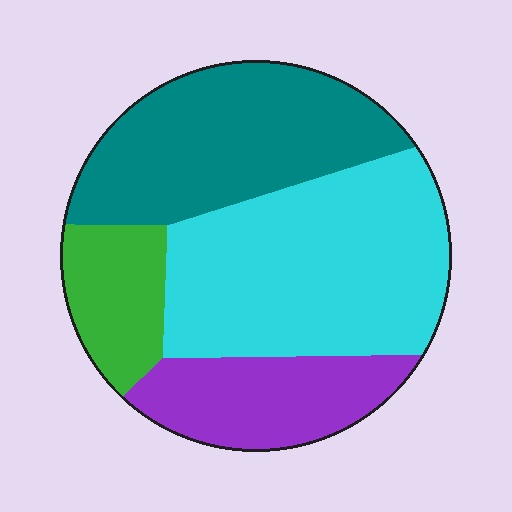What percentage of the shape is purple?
Purple takes up between a sixth and a third of the shape.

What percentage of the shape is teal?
Teal takes up between a quarter and a half of the shape.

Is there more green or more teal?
Teal.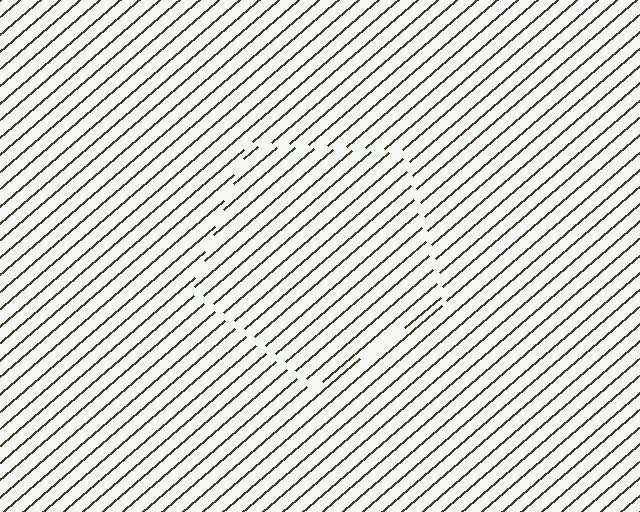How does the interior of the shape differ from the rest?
The interior of the shape contains the same grating, shifted by half a period — the contour is defined by the phase discontinuity where line-ends from the inner and outer gratings abut.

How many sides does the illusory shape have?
5 sides — the line-ends trace a pentagon.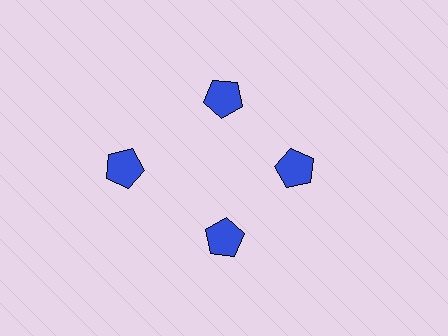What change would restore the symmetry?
The symmetry would be restored by moving it inward, back onto the ring so that all 4 pentagons sit at equal angles and equal distance from the center.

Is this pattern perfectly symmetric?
No. The 4 blue pentagons are arranged in a ring, but one element near the 9 o'clock position is pushed outward from the center, breaking the 4-fold rotational symmetry.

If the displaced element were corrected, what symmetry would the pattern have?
It would have 4-fold rotational symmetry — the pattern would map onto itself every 90 degrees.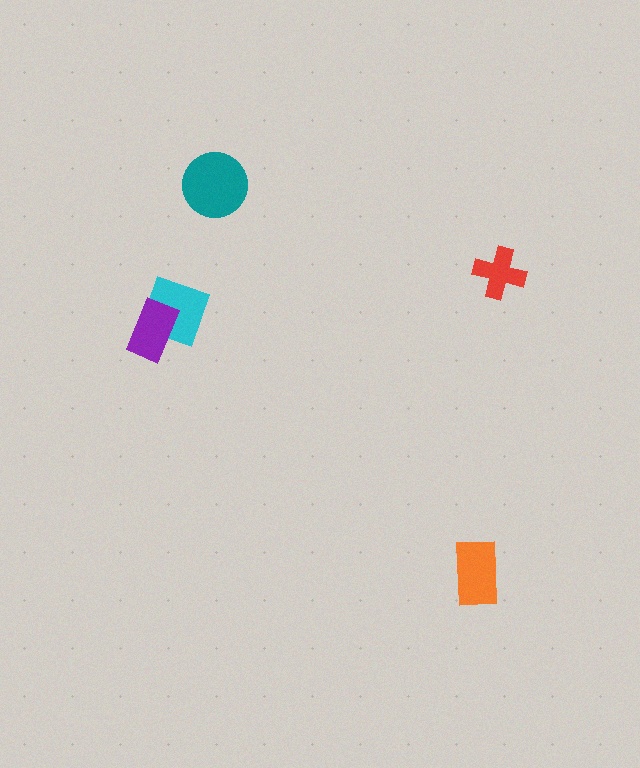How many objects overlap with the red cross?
0 objects overlap with the red cross.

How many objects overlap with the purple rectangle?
1 object overlaps with the purple rectangle.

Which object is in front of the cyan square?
The purple rectangle is in front of the cyan square.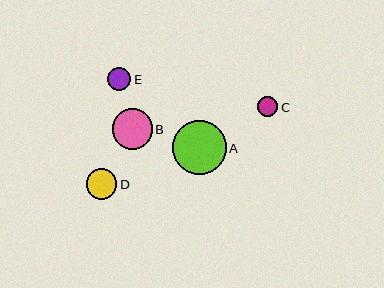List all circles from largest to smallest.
From largest to smallest: A, B, D, E, C.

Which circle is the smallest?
Circle C is the smallest with a size of approximately 20 pixels.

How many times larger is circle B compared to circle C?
Circle B is approximately 2.0 times the size of circle C.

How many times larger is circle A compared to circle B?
Circle A is approximately 1.3 times the size of circle B.